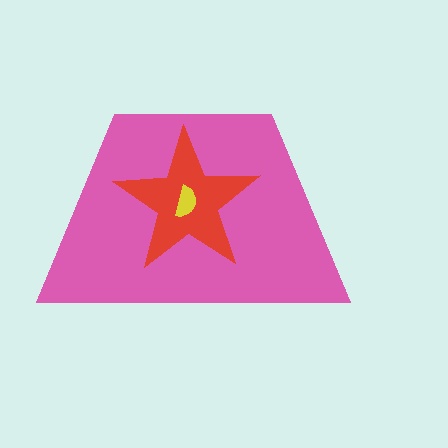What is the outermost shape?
The pink trapezoid.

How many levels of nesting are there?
3.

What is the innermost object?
The yellow semicircle.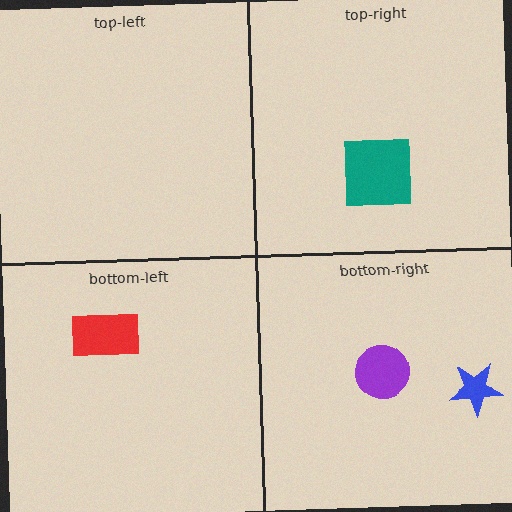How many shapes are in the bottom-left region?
1.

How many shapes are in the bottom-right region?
2.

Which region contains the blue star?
The bottom-right region.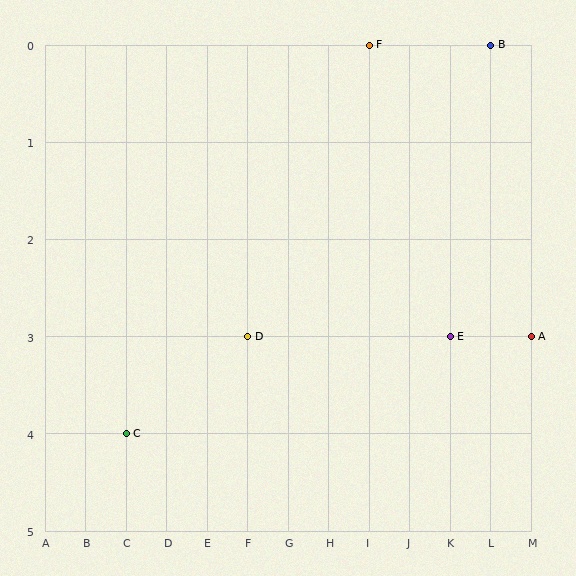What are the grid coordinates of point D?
Point D is at grid coordinates (F, 3).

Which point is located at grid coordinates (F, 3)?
Point D is at (F, 3).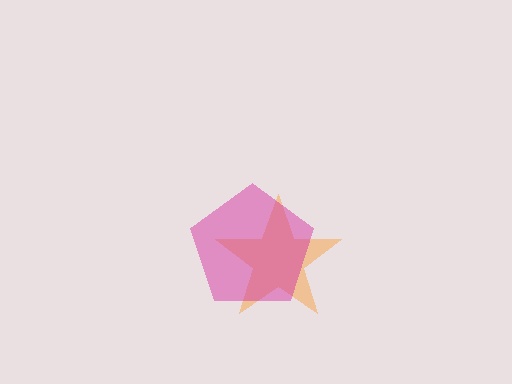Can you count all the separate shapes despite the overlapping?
Yes, there are 2 separate shapes.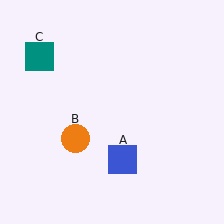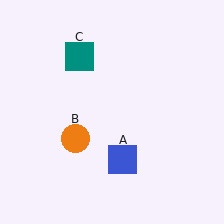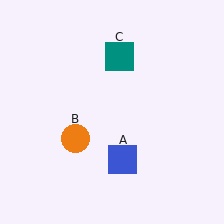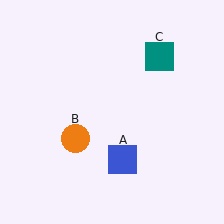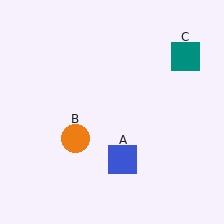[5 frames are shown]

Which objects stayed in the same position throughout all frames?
Blue square (object A) and orange circle (object B) remained stationary.